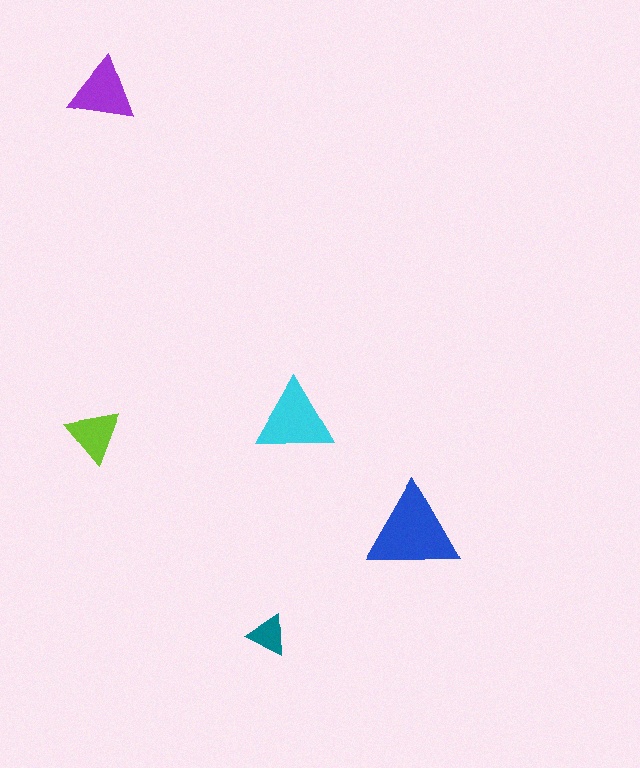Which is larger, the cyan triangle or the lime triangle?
The cyan one.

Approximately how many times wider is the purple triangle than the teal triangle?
About 1.5 times wider.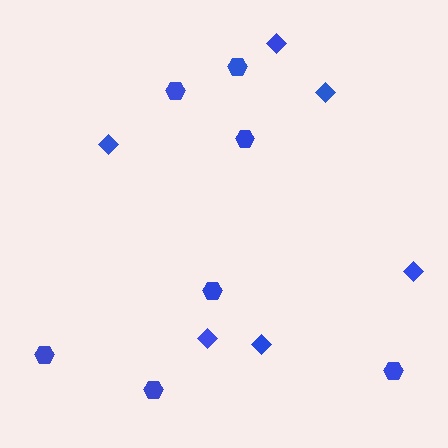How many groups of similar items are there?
There are 2 groups: one group of diamonds (6) and one group of hexagons (7).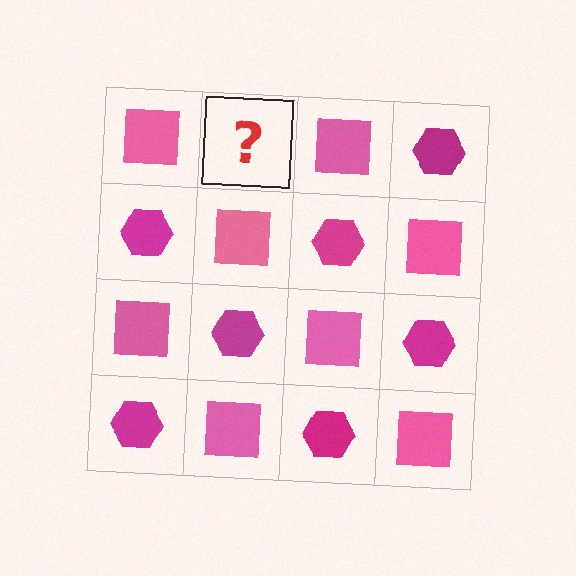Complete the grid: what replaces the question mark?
The question mark should be replaced with a magenta hexagon.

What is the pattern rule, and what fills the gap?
The rule is that it alternates pink square and magenta hexagon in a checkerboard pattern. The gap should be filled with a magenta hexagon.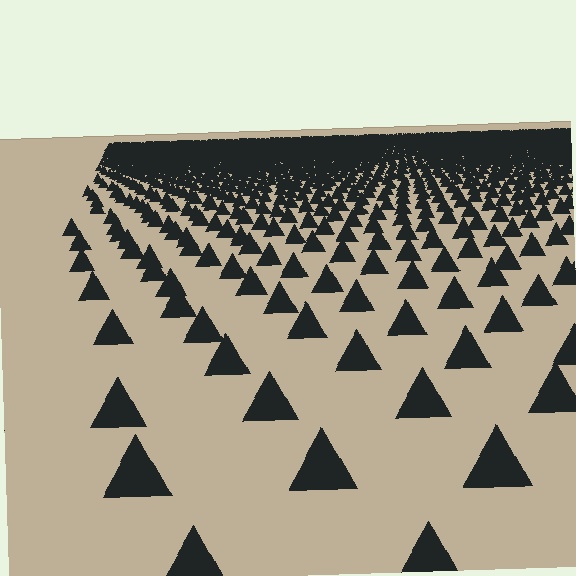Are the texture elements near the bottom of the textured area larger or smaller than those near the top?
Larger. Near the bottom, elements are closer to the viewer and appear at a bigger on-screen size.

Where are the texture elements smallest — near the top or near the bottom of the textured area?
Near the top.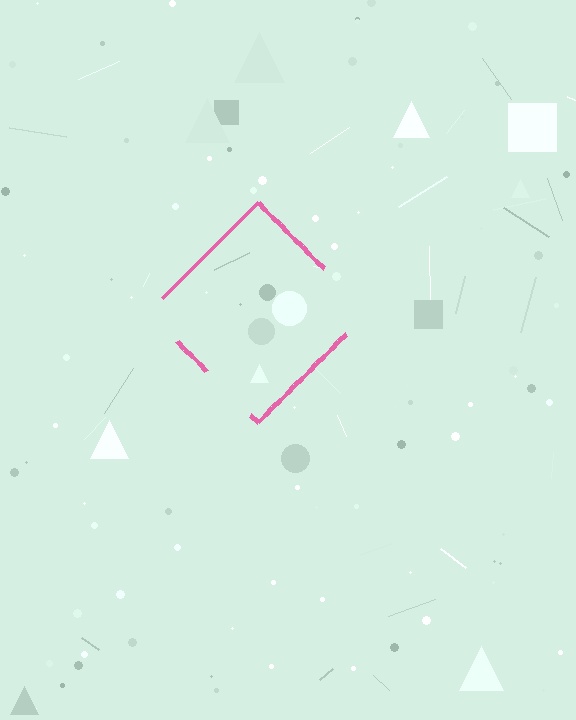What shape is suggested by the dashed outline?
The dashed outline suggests a diamond.